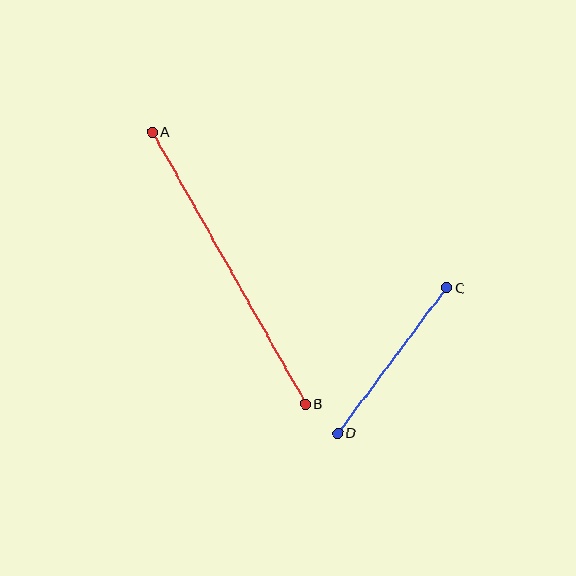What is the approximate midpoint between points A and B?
The midpoint is at approximately (229, 268) pixels.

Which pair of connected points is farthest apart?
Points A and B are farthest apart.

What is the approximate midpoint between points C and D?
The midpoint is at approximately (392, 360) pixels.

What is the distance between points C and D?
The distance is approximately 181 pixels.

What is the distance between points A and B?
The distance is approximately 312 pixels.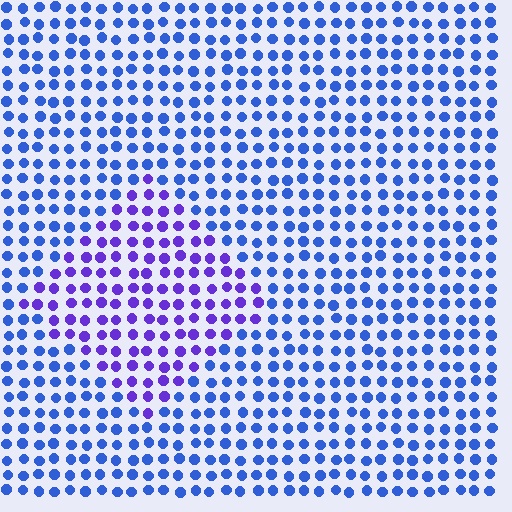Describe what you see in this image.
The image is filled with small blue elements in a uniform arrangement. A diamond-shaped region is visible where the elements are tinted to a slightly different hue, forming a subtle color boundary.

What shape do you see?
I see a diamond.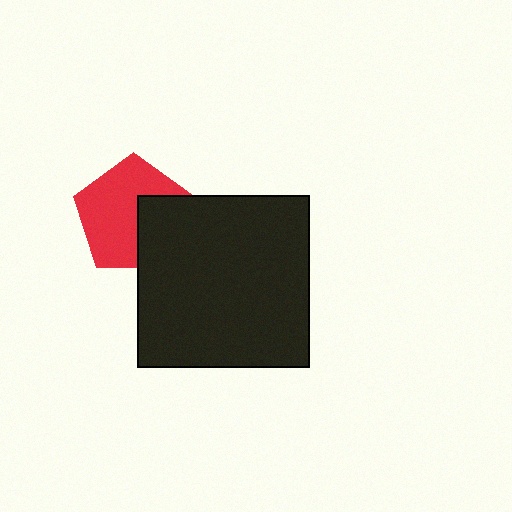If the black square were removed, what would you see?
You would see the complete red pentagon.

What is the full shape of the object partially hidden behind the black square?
The partially hidden object is a red pentagon.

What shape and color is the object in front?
The object in front is a black square.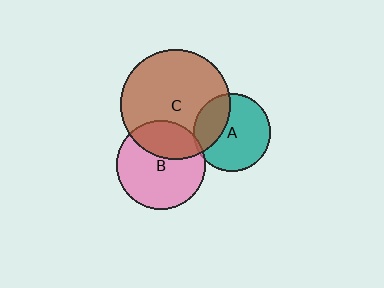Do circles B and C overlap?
Yes.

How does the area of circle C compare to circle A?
Approximately 2.0 times.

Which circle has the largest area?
Circle C (brown).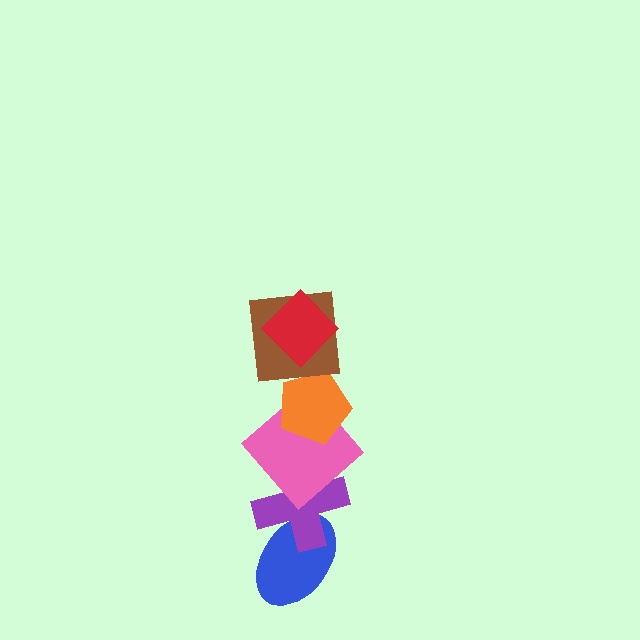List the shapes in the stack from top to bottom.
From top to bottom: the red diamond, the brown square, the orange pentagon, the pink diamond, the purple cross, the blue ellipse.